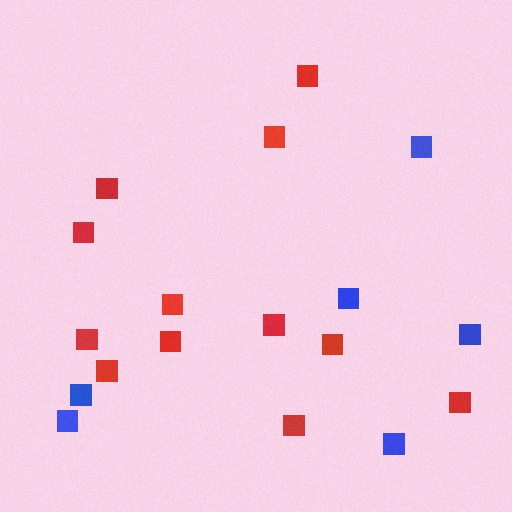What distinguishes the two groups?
There are 2 groups: one group of red squares (12) and one group of blue squares (6).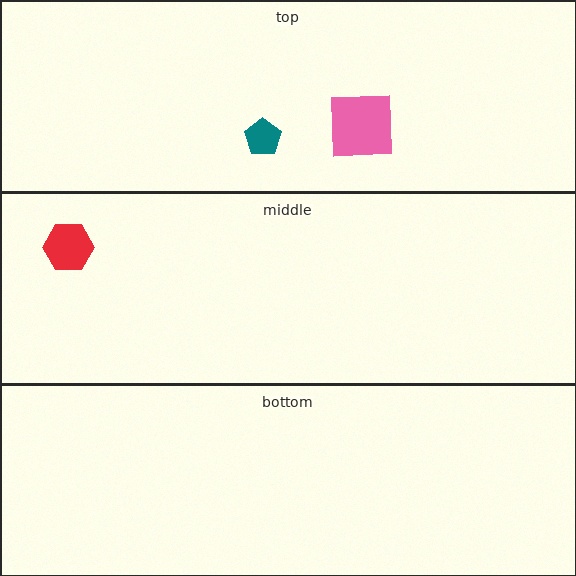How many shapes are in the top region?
2.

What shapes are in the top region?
The pink square, the teal pentagon.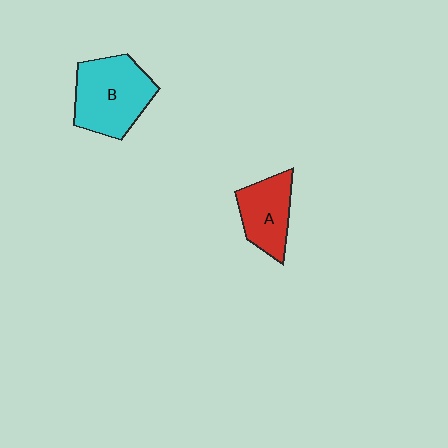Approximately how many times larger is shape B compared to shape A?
Approximately 1.5 times.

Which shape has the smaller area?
Shape A (red).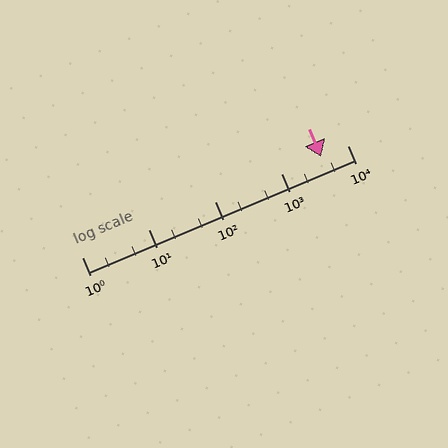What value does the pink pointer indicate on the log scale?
The pointer indicates approximately 4000.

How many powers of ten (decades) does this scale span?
The scale spans 4 decades, from 1 to 10000.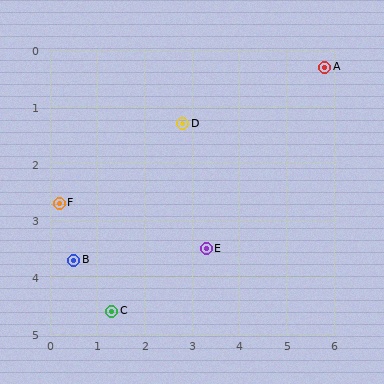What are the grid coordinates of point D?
Point D is at approximately (2.8, 1.3).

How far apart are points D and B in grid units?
Points D and B are about 3.3 grid units apart.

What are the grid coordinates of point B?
Point B is at approximately (0.5, 3.7).